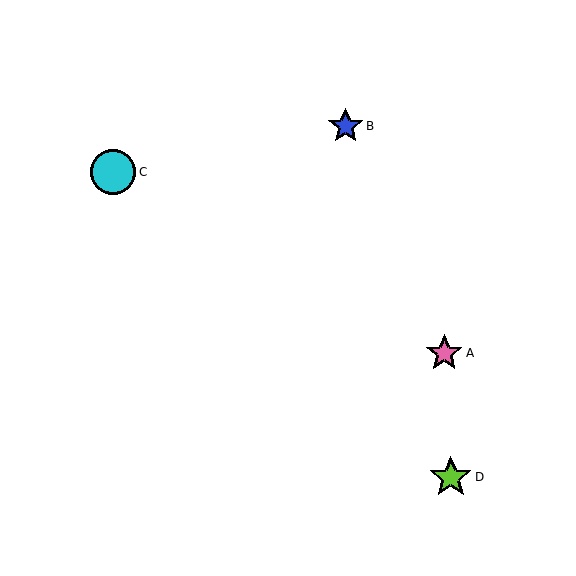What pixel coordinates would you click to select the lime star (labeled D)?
Click at (451, 477) to select the lime star D.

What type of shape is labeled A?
Shape A is a pink star.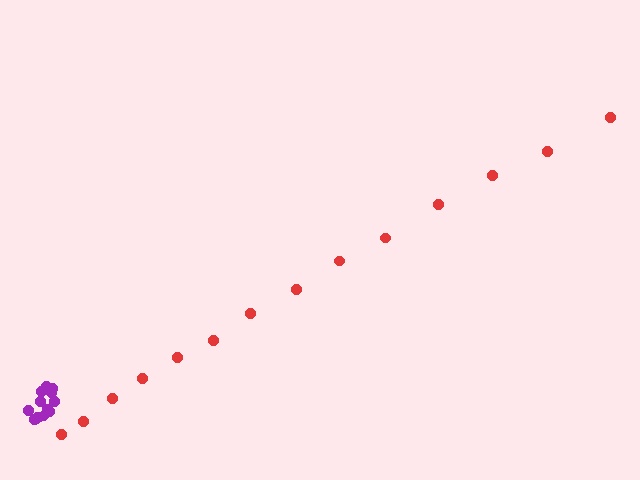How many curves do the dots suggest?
There are 2 distinct paths.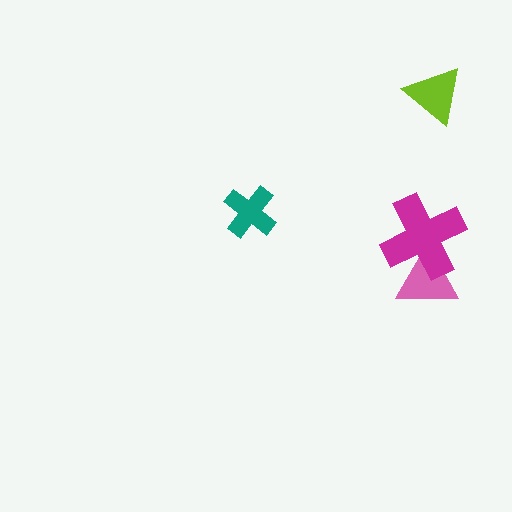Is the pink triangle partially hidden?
Yes, it is partially covered by another shape.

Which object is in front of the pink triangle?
The magenta cross is in front of the pink triangle.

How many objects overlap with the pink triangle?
1 object overlaps with the pink triangle.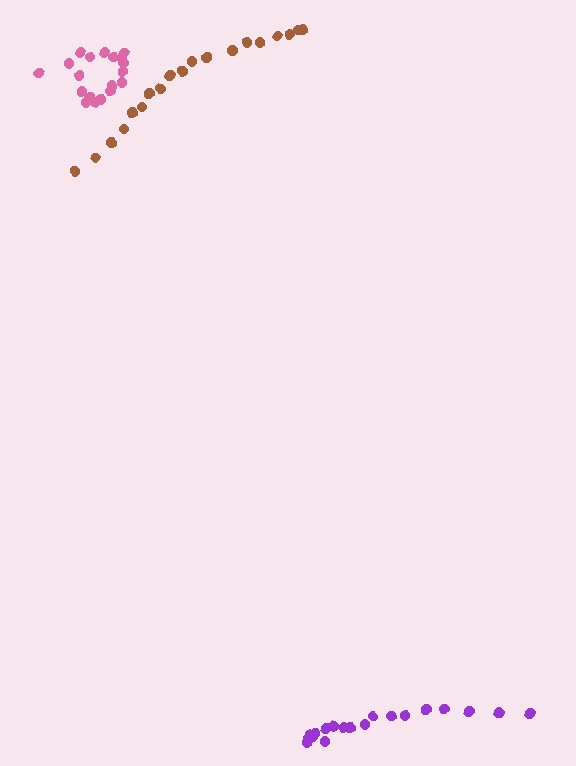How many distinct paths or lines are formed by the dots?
There are 3 distinct paths.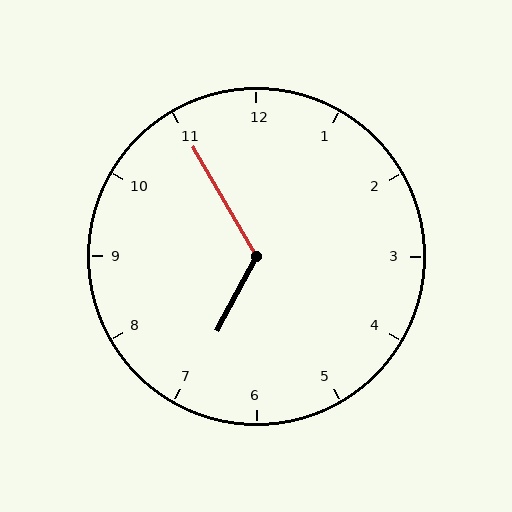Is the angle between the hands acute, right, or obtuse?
It is obtuse.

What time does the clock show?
6:55.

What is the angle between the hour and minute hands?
Approximately 122 degrees.